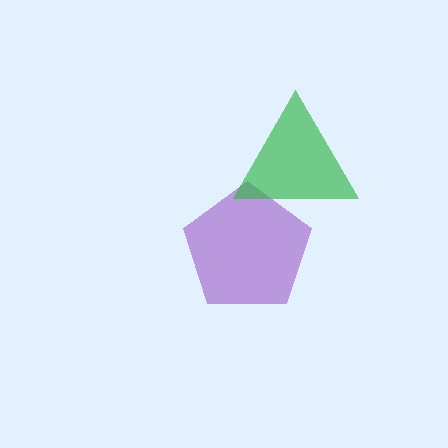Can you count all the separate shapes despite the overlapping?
Yes, there are 2 separate shapes.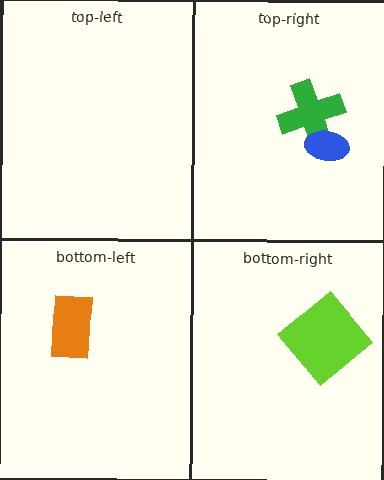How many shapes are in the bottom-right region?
1.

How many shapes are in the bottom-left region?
1.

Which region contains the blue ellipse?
The top-right region.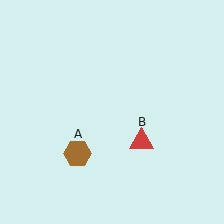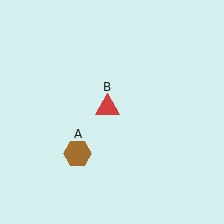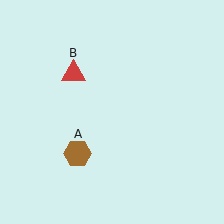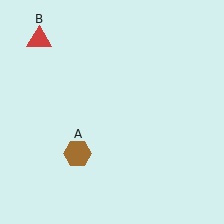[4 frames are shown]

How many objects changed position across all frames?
1 object changed position: red triangle (object B).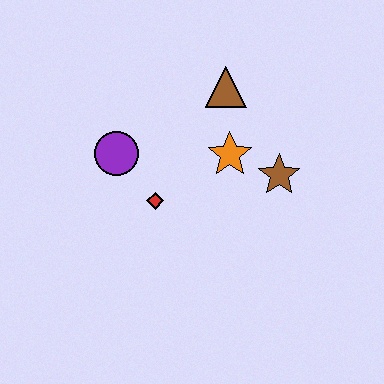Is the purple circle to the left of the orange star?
Yes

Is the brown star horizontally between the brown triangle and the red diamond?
No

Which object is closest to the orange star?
The brown star is closest to the orange star.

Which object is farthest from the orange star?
The purple circle is farthest from the orange star.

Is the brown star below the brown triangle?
Yes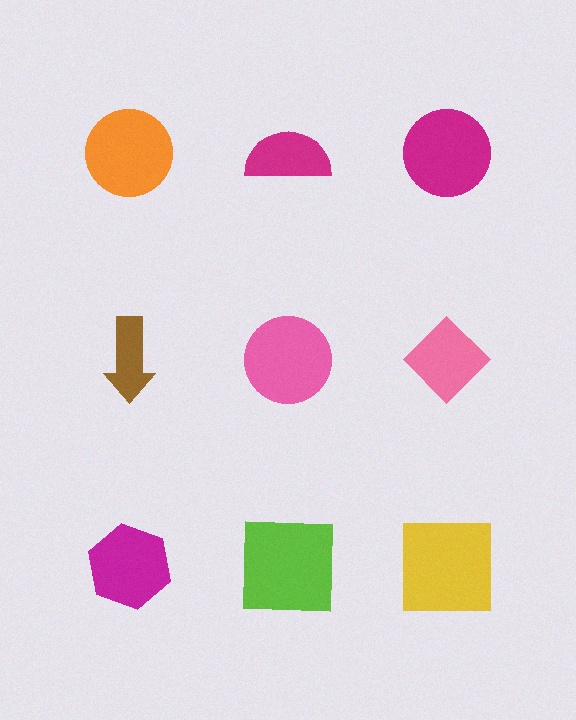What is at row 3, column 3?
A yellow square.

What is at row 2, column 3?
A pink diamond.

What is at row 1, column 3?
A magenta circle.